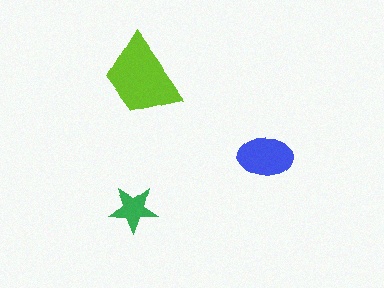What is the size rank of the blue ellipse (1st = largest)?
2nd.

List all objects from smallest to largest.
The green star, the blue ellipse, the lime trapezoid.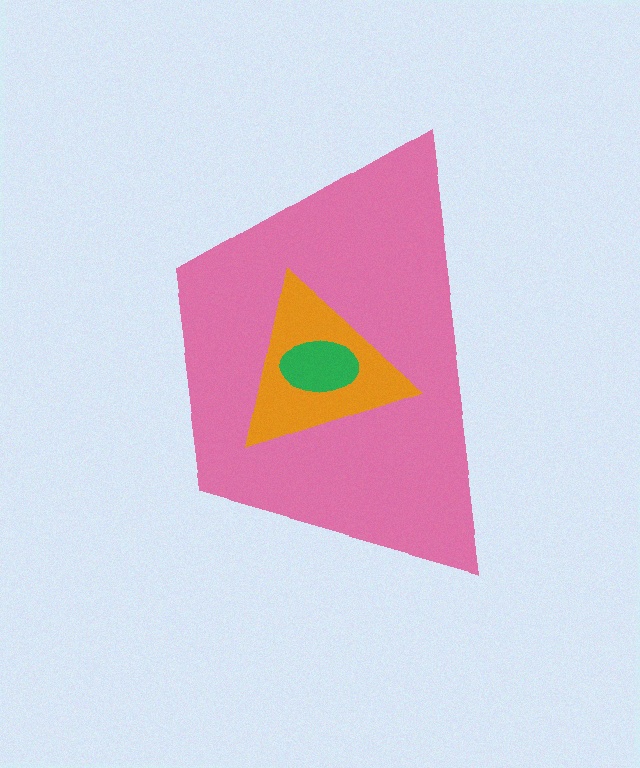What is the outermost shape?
The pink trapezoid.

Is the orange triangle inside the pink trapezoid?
Yes.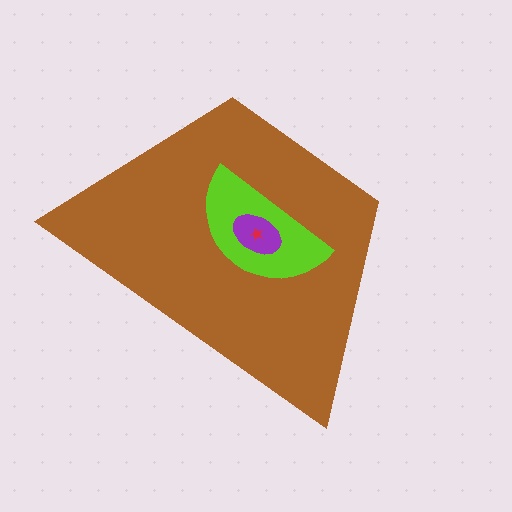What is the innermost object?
The red star.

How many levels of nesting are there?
4.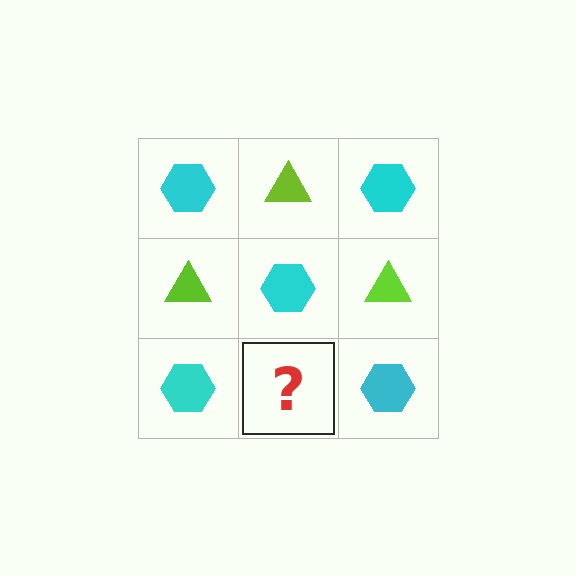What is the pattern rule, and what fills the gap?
The rule is that it alternates cyan hexagon and lime triangle in a checkerboard pattern. The gap should be filled with a lime triangle.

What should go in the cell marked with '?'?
The missing cell should contain a lime triangle.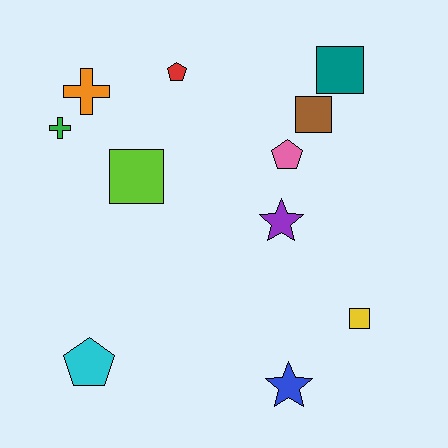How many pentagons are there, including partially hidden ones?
There are 3 pentagons.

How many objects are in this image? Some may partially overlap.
There are 11 objects.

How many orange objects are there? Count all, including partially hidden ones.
There is 1 orange object.